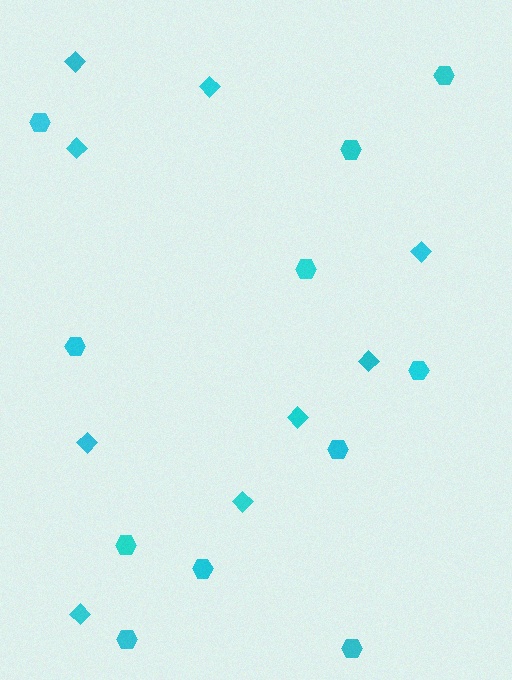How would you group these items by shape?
There are 2 groups: one group of hexagons (11) and one group of diamonds (9).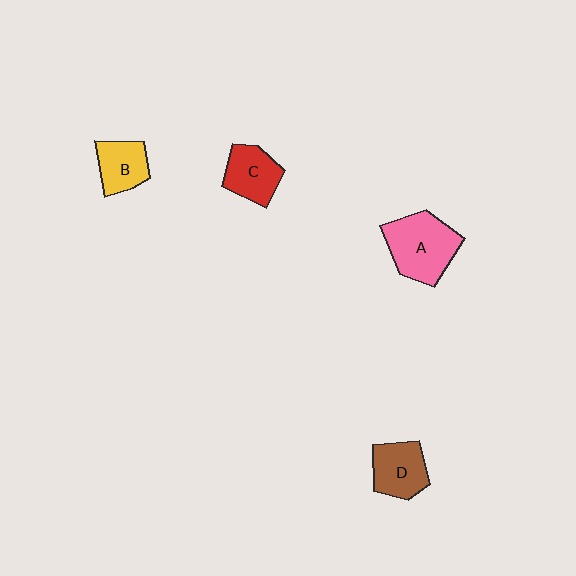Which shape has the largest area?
Shape A (pink).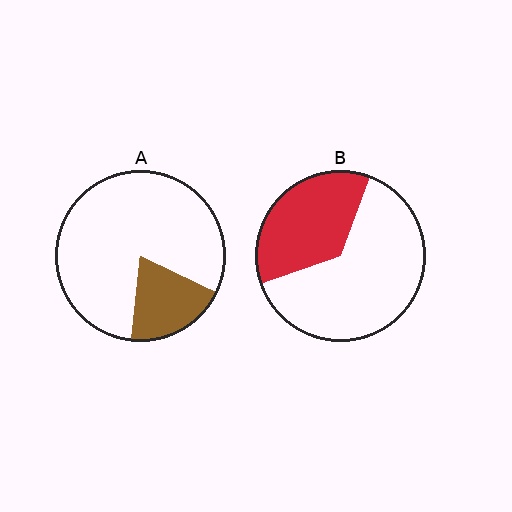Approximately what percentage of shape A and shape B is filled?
A is approximately 20% and B is approximately 35%.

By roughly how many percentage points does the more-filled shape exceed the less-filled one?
By roughly 15 percentage points (B over A).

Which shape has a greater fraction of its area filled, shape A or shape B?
Shape B.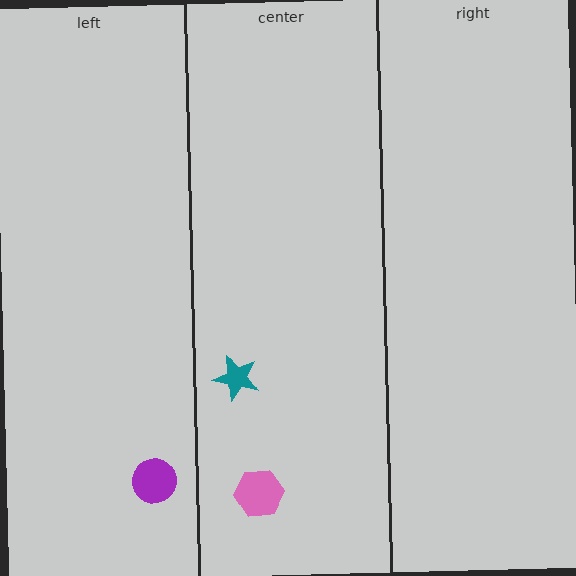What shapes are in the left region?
The purple circle.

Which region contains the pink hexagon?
The center region.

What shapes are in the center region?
The teal star, the pink hexagon.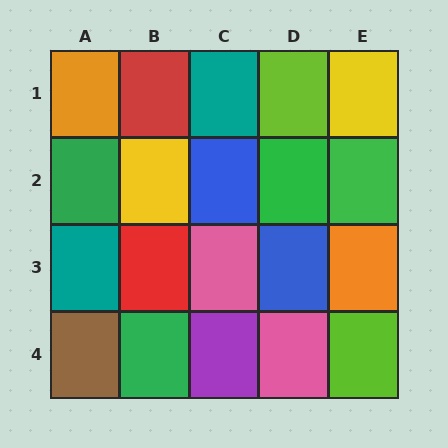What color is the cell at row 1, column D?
Lime.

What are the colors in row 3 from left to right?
Teal, red, pink, blue, orange.